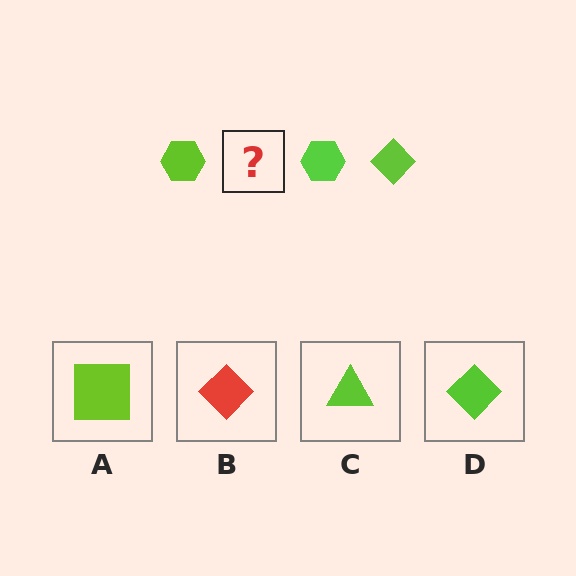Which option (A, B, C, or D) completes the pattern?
D.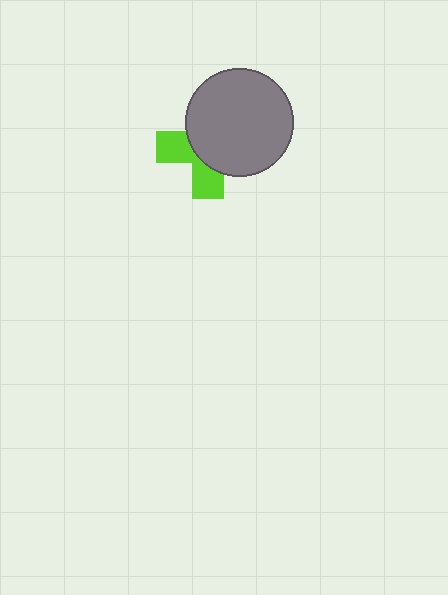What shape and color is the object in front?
The object in front is a gray circle.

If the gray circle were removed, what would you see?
You would see the complete lime cross.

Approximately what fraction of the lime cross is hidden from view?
Roughly 61% of the lime cross is hidden behind the gray circle.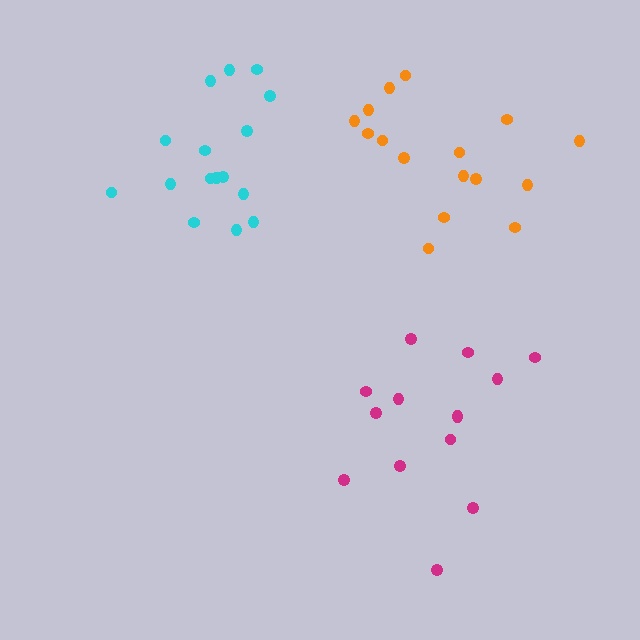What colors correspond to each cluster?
The clusters are colored: orange, cyan, magenta.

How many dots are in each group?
Group 1: 16 dots, Group 2: 16 dots, Group 3: 14 dots (46 total).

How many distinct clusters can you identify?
There are 3 distinct clusters.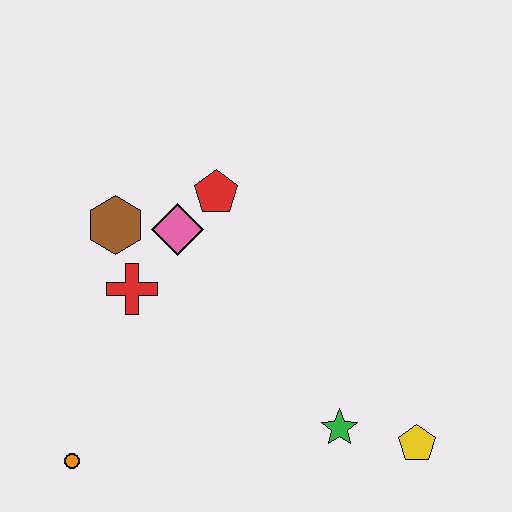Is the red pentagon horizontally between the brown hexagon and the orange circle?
No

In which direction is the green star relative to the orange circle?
The green star is to the right of the orange circle.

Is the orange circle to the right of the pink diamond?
No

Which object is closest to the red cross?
The brown hexagon is closest to the red cross.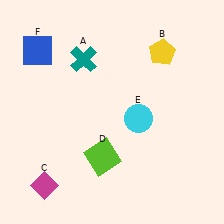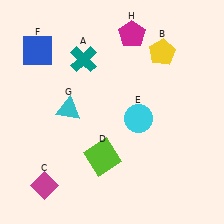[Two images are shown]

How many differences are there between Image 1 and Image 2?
There are 2 differences between the two images.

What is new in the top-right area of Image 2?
A magenta pentagon (H) was added in the top-right area of Image 2.